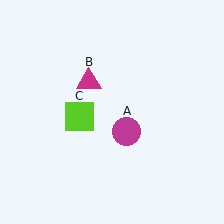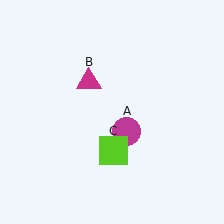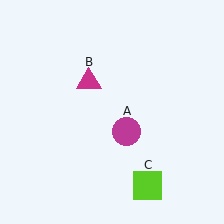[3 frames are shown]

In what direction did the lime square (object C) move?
The lime square (object C) moved down and to the right.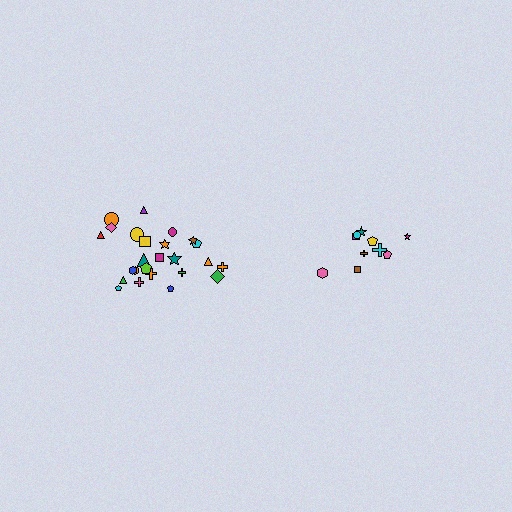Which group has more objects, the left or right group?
The left group.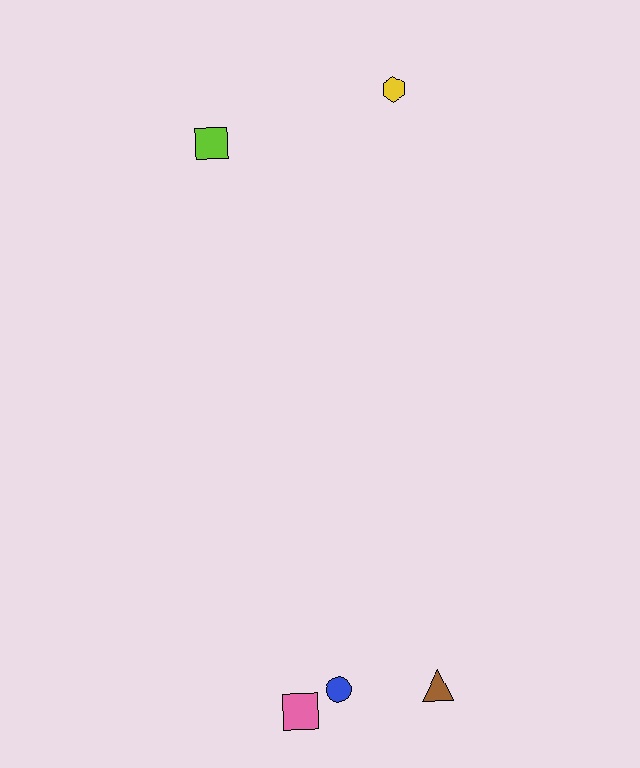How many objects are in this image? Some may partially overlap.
There are 5 objects.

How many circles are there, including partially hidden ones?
There is 1 circle.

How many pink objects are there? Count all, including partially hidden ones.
There is 1 pink object.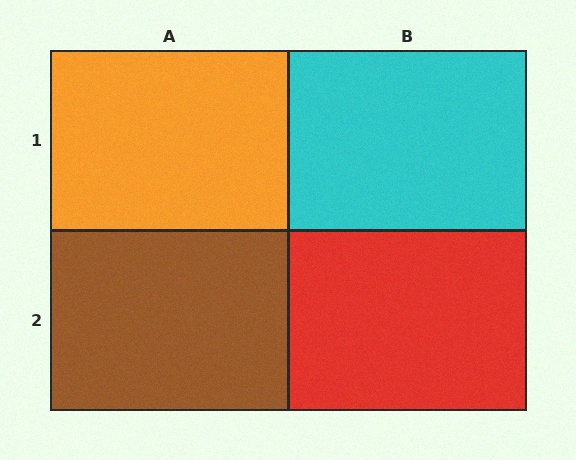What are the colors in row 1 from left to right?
Orange, cyan.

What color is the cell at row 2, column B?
Red.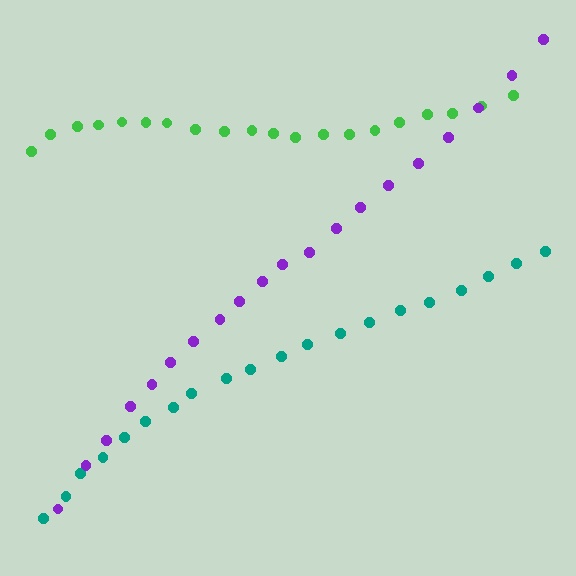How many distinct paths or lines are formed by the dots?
There are 3 distinct paths.